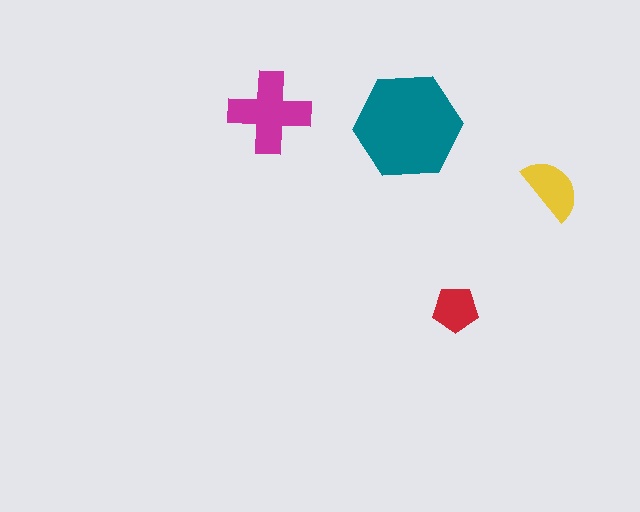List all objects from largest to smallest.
The teal hexagon, the magenta cross, the yellow semicircle, the red pentagon.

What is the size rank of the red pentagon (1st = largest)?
4th.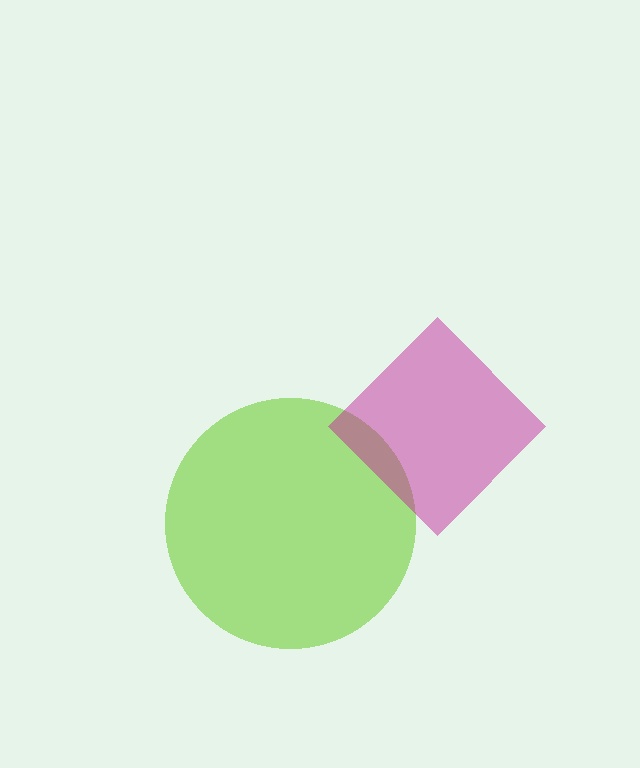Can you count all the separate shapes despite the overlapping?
Yes, there are 2 separate shapes.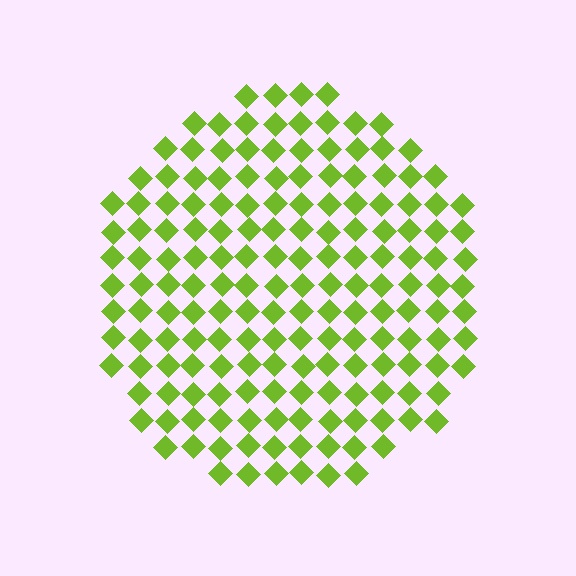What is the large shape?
The large shape is a circle.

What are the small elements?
The small elements are diamonds.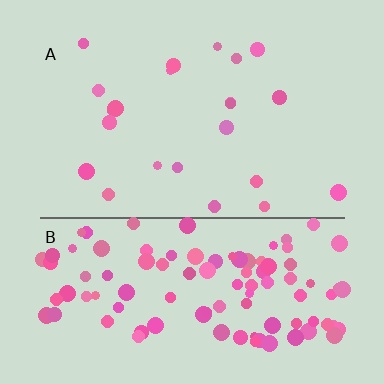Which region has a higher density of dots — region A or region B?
B (the bottom).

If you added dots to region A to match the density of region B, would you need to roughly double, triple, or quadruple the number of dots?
Approximately quadruple.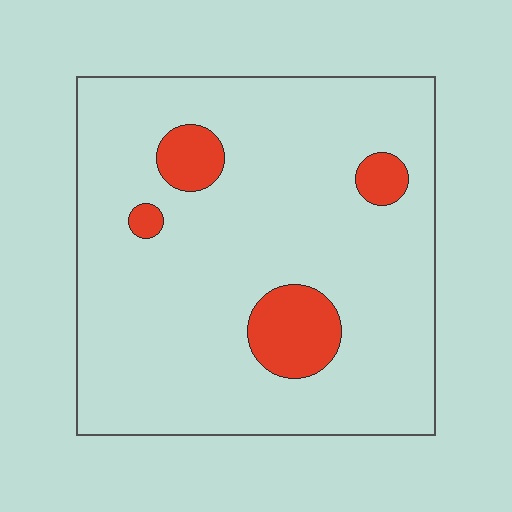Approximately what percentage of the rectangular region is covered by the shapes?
Approximately 10%.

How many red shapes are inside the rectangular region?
4.